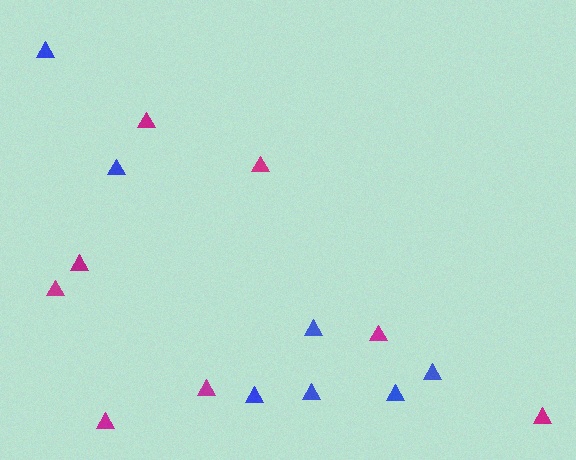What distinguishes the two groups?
There are 2 groups: one group of magenta triangles (8) and one group of blue triangles (7).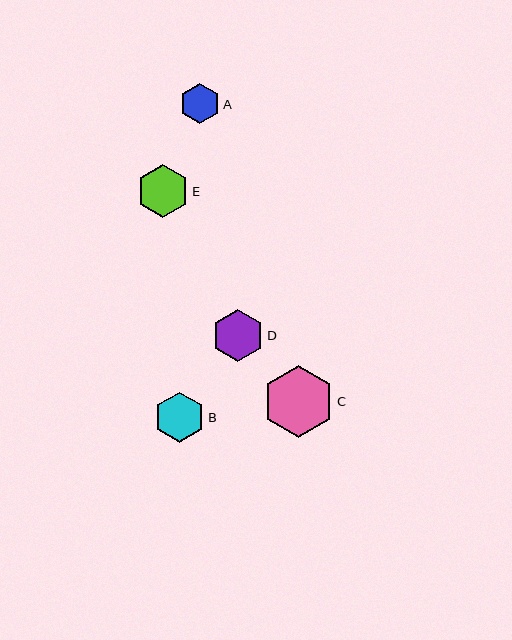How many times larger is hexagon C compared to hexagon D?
Hexagon C is approximately 1.4 times the size of hexagon D.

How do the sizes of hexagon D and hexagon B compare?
Hexagon D and hexagon B are approximately the same size.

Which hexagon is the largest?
Hexagon C is the largest with a size of approximately 72 pixels.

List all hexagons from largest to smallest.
From largest to smallest: C, E, D, B, A.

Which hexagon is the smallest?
Hexagon A is the smallest with a size of approximately 40 pixels.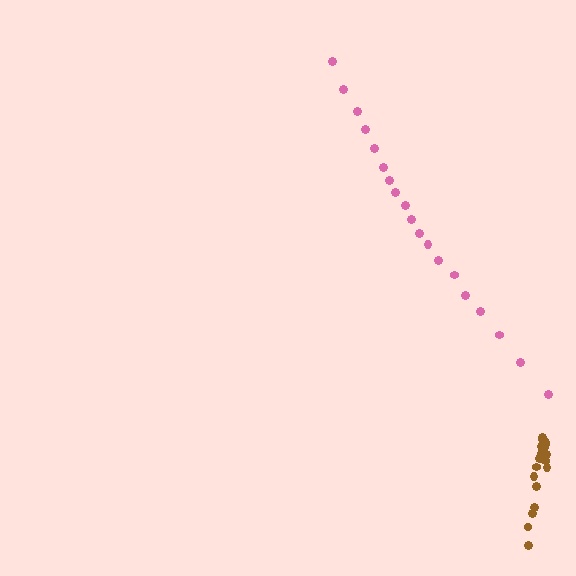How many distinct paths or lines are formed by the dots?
There are 2 distinct paths.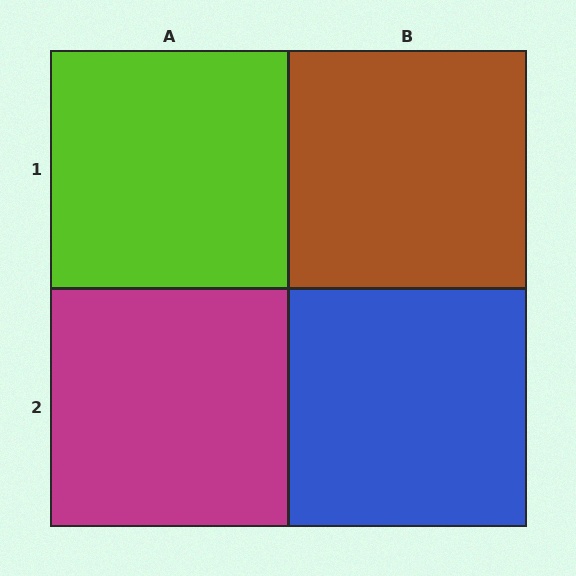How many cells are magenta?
1 cell is magenta.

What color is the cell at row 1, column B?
Brown.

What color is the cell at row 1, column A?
Lime.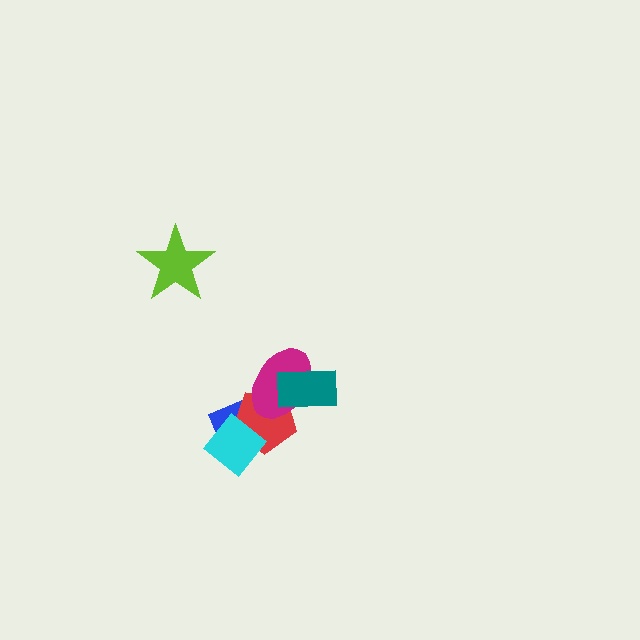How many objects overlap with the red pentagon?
4 objects overlap with the red pentagon.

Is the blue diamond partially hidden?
Yes, it is partially covered by another shape.